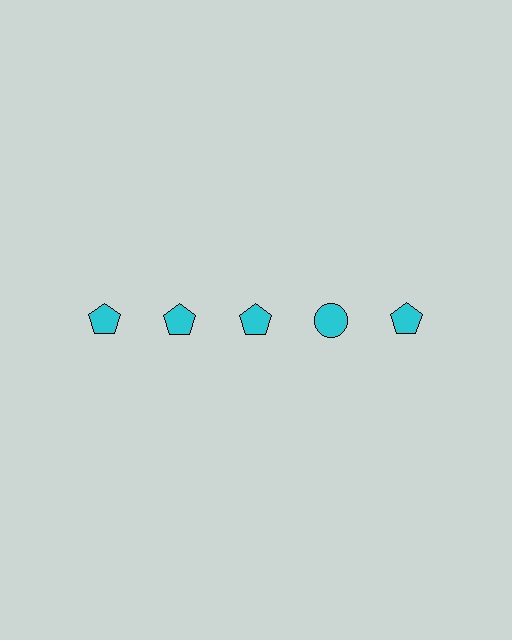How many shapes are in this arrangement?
There are 5 shapes arranged in a grid pattern.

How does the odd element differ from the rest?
It has a different shape: circle instead of pentagon.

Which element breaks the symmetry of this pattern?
The cyan circle in the top row, second from right column breaks the symmetry. All other shapes are cyan pentagons.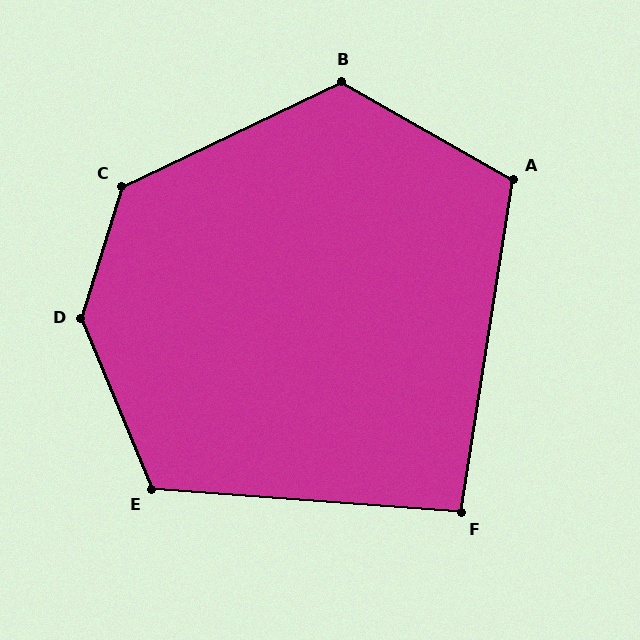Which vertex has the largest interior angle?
D, at approximately 141 degrees.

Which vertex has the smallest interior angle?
F, at approximately 95 degrees.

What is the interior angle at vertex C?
Approximately 133 degrees (obtuse).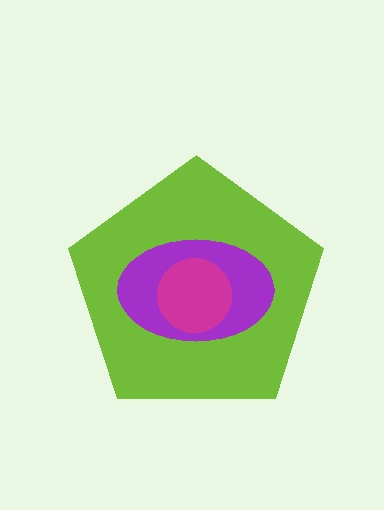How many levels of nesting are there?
3.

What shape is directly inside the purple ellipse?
The magenta circle.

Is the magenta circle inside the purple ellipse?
Yes.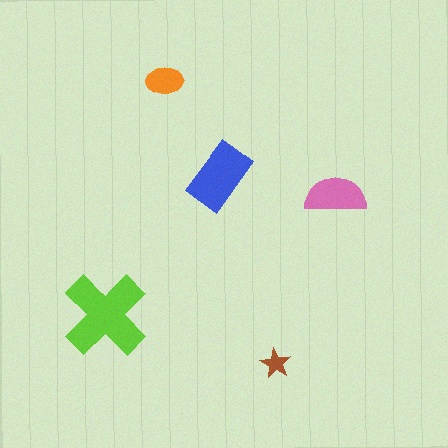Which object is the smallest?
The brown star.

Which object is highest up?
The orange ellipse is topmost.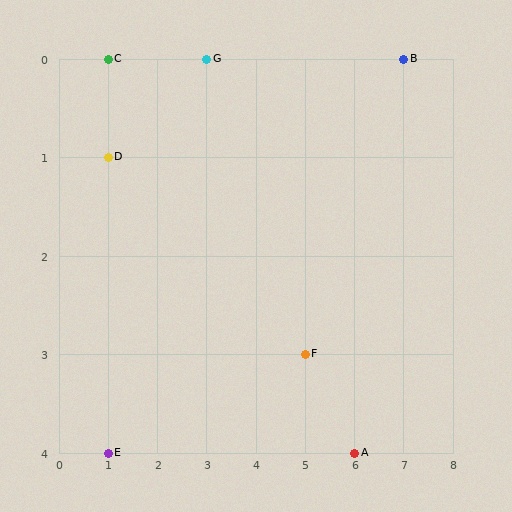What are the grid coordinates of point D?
Point D is at grid coordinates (1, 1).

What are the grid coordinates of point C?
Point C is at grid coordinates (1, 0).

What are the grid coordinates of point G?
Point G is at grid coordinates (3, 0).